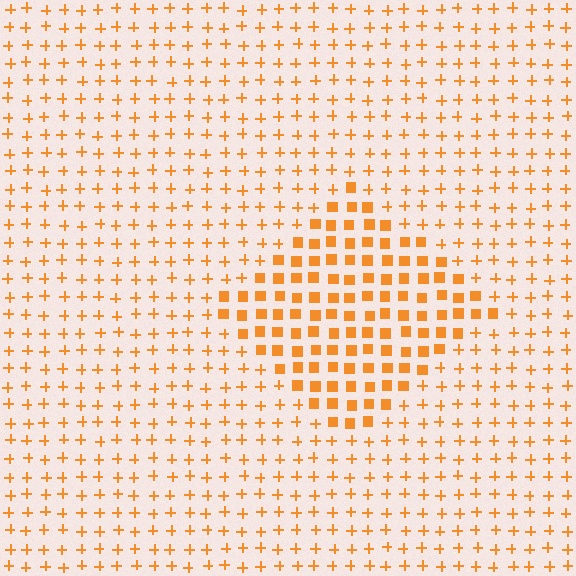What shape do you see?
I see a diamond.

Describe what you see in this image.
The image is filled with small orange elements arranged in a uniform grid. A diamond-shaped region contains squares, while the surrounding area contains plus signs. The boundary is defined purely by the change in element shape.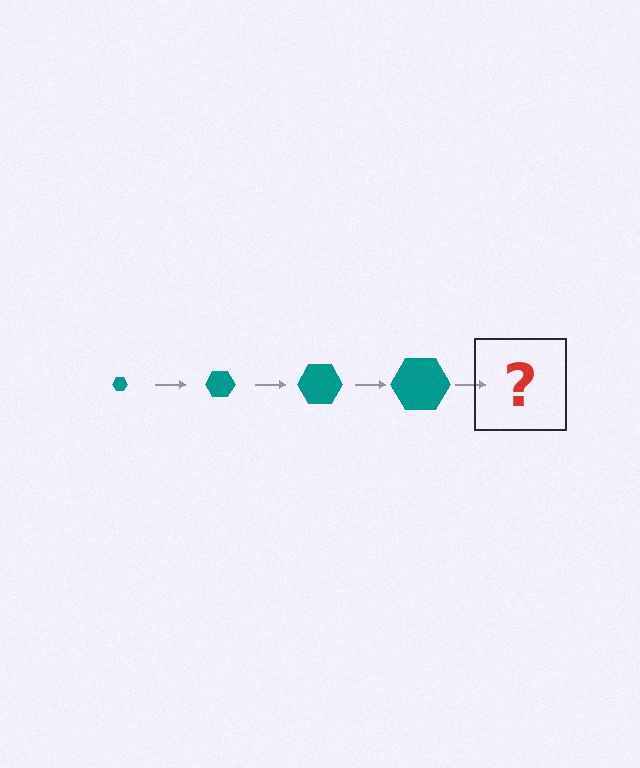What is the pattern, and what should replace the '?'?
The pattern is that the hexagon gets progressively larger each step. The '?' should be a teal hexagon, larger than the previous one.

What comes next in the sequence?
The next element should be a teal hexagon, larger than the previous one.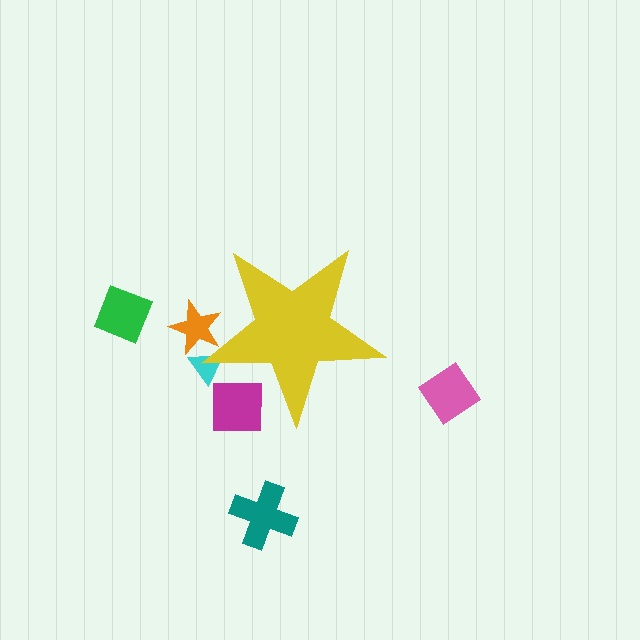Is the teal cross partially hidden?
No, the teal cross is fully visible.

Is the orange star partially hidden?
Yes, the orange star is partially hidden behind the yellow star.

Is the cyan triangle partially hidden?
Yes, the cyan triangle is partially hidden behind the yellow star.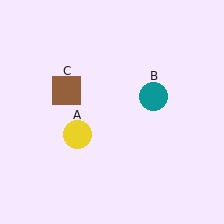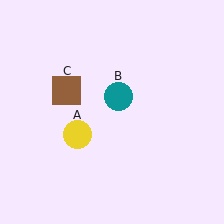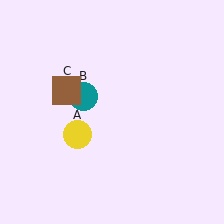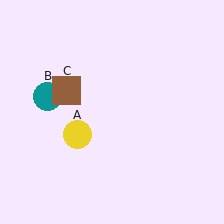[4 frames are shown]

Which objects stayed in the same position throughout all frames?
Yellow circle (object A) and brown square (object C) remained stationary.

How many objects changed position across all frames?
1 object changed position: teal circle (object B).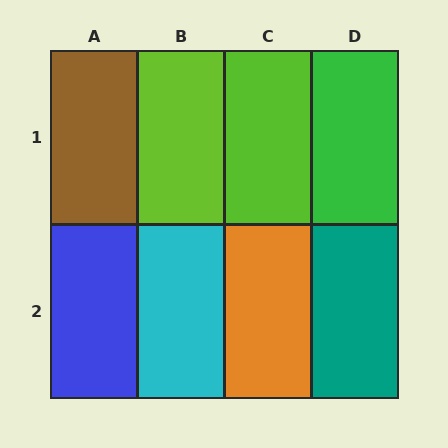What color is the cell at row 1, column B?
Lime.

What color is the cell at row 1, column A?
Brown.